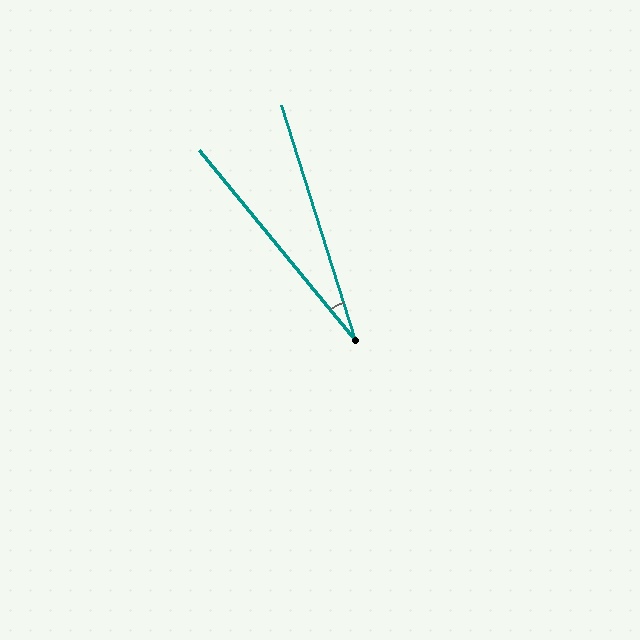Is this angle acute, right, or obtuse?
It is acute.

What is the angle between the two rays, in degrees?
Approximately 22 degrees.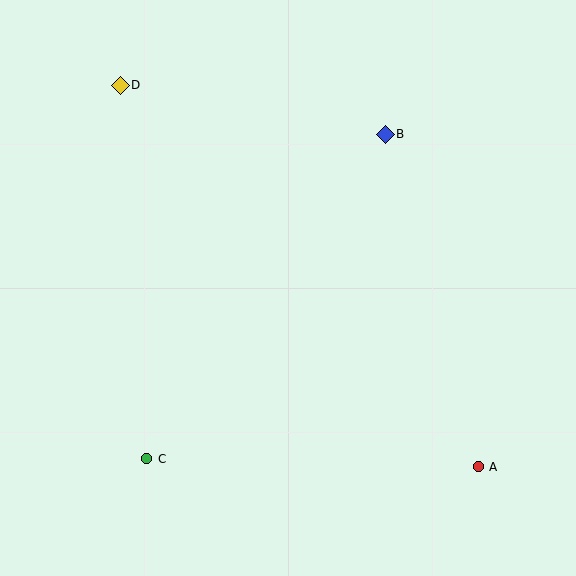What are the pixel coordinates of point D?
Point D is at (120, 85).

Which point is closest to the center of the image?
Point B at (385, 134) is closest to the center.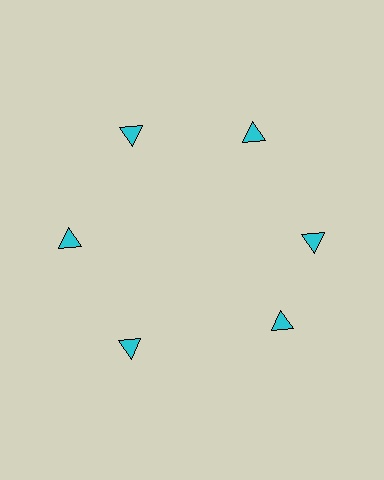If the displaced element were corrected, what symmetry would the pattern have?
It would have 6-fold rotational symmetry — the pattern would map onto itself every 60 degrees.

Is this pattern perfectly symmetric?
No. The 6 cyan triangles are arranged in a ring, but one element near the 5 o'clock position is rotated out of alignment along the ring, breaking the 6-fold rotational symmetry.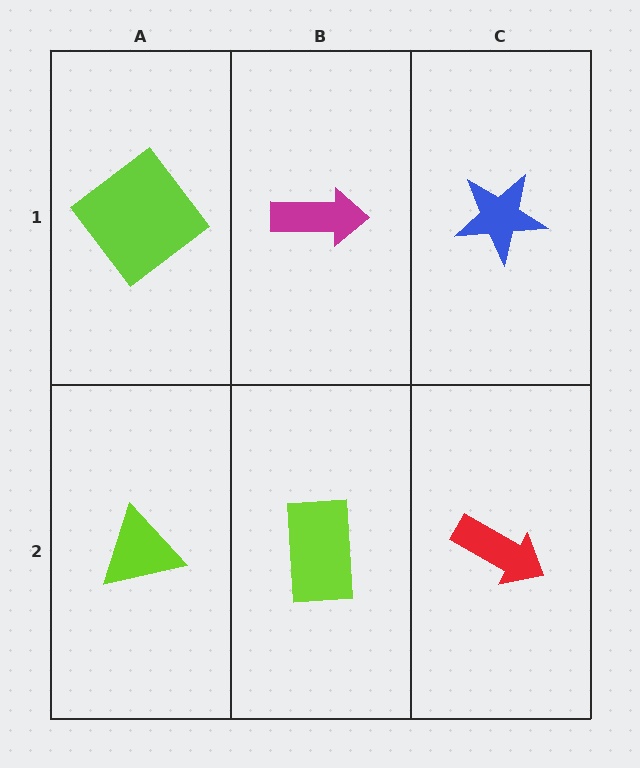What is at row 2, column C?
A red arrow.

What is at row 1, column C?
A blue star.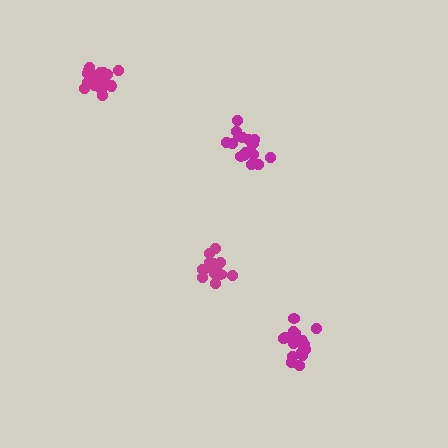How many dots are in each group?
Group 1: 17 dots, Group 2: 18 dots, Group 3: 19 dots, Group 4: 20 dots (74 total).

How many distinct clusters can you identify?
There are 4 distinct clusters.